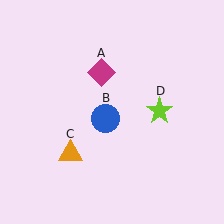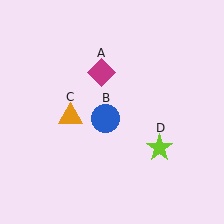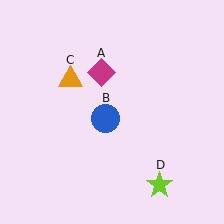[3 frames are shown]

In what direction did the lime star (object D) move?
The lime star (object D) moved down.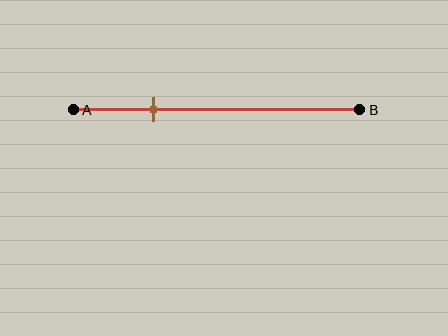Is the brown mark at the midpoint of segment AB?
No, the mark is at about 30% from A, not at the 50% midpoint.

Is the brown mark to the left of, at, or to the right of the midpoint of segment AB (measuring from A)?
The brown mark is to the left of the midpoint of segment AB.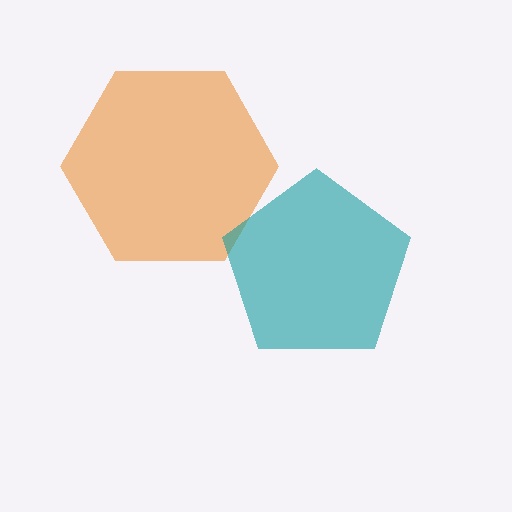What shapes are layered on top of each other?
The layered shapes are: an orange hexagon, a teal pentagon.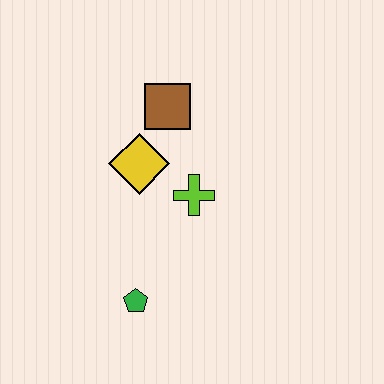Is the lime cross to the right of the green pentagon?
Yes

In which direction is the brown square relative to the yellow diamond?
The brown square is above the yellow diamond.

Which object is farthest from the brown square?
The green pentagon is farthest from the brown square.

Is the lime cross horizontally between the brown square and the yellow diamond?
No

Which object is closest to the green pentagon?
The lime cross is closest to the green pentagon.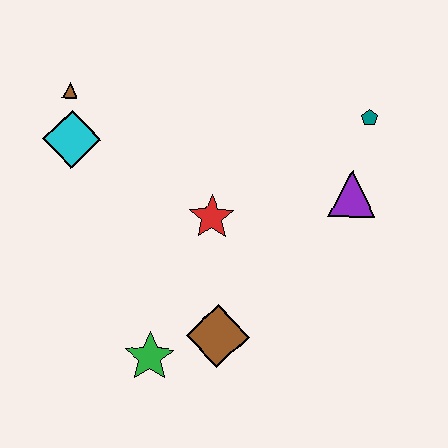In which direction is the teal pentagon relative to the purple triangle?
The teal pentagon is above the purple triangle.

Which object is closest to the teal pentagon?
The purple triangle is closest to the teal pentagon.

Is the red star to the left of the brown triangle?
No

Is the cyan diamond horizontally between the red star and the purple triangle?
No